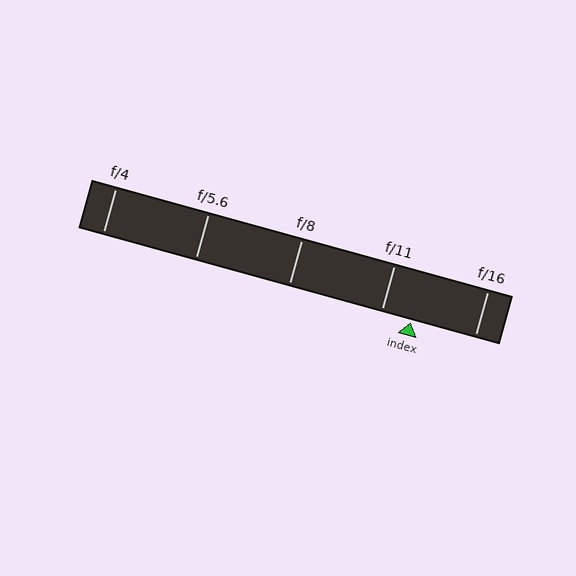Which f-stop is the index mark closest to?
The index mark is closest to f/11.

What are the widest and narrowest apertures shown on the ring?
The widest aperture shown is f/4 and the narrowest is f/16.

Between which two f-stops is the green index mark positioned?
The index mark is between f/11 and f/16.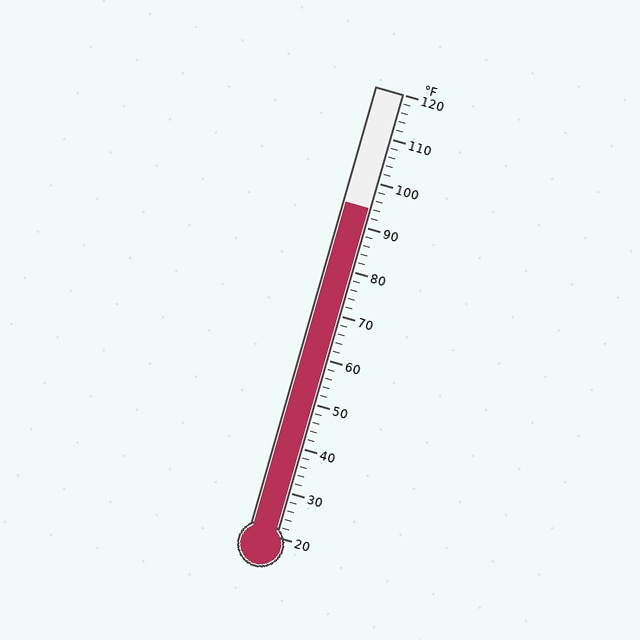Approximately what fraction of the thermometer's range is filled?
The thermometer is filled to approximately 75% of its range.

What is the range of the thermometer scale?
The thermometer scale ranges from 20°F to 120°F.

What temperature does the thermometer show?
The thermometer shows approximately 94°F.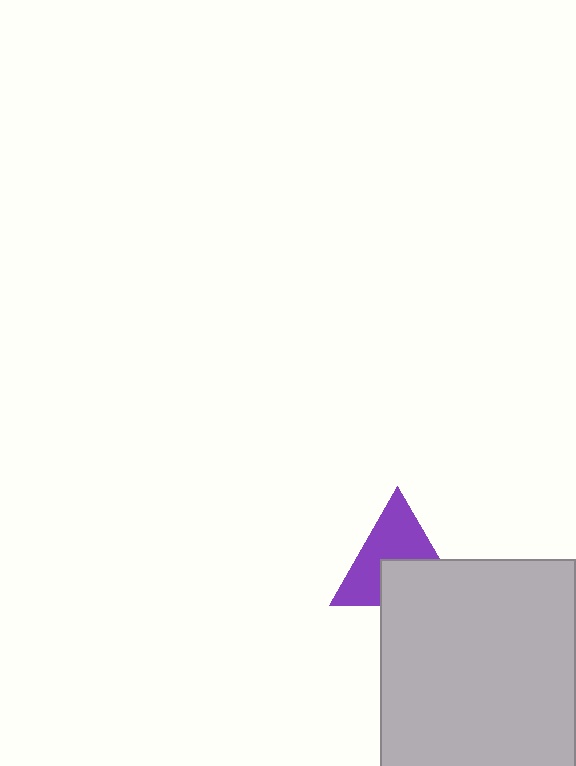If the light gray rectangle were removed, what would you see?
You would see the complete purple triangle.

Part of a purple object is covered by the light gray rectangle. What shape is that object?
It is a triangle.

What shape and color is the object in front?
The object in front is a light gray rectangle.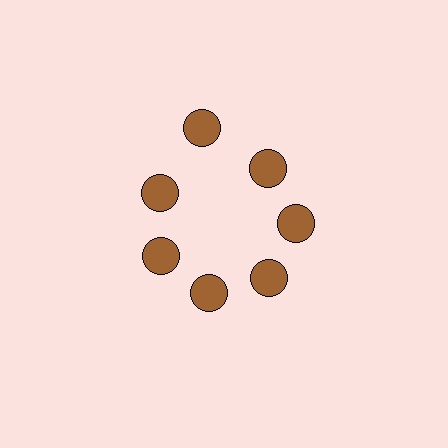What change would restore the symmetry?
The symmetry would be restored by moving it inward, back onto the ring so that all 7 circles sit at equal angles and equal distance from the center.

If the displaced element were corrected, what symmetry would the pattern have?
It would have 7-fold rotational symmetry — the pattern would map onto itself every 51 degrees.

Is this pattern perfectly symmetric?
No. The 7 brown circles are arranged in a ring, but one element near the 12 o'clock position is pushed outward from the center, breaking the 7-fold rotational symmetry.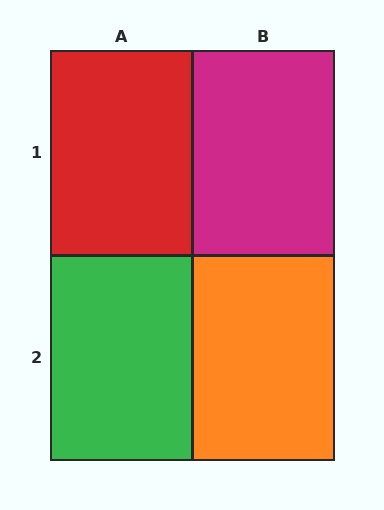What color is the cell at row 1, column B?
Magenta.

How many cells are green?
1 cell is green.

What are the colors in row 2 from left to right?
Green, orange.